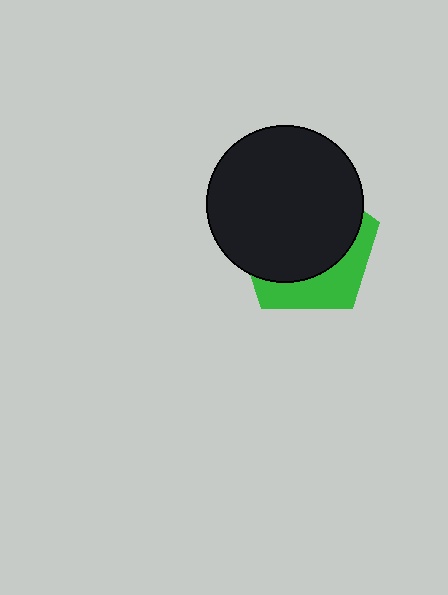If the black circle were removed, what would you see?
You would see the complete green pentagon.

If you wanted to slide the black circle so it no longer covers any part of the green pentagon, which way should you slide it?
Slide it up — that is the most direct way to separate the two shapes.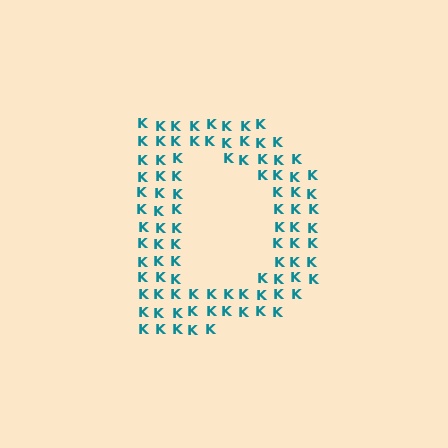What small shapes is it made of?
It is made of small letter K's.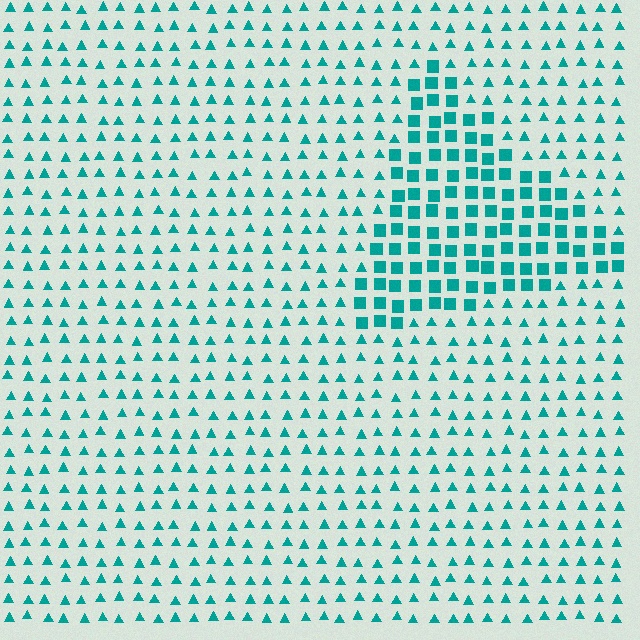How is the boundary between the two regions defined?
The boundary is defined by a change in element shape: squares inside vs. triangles outside. All elements share the same color and spacing.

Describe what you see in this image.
The image is filled with small teal elements arranged in a uniform grid. A triangle-shaped region contains squares, while the surrounding area contains triangles. The boundary is defined purely by the change in element shape.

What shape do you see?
I see a triangle.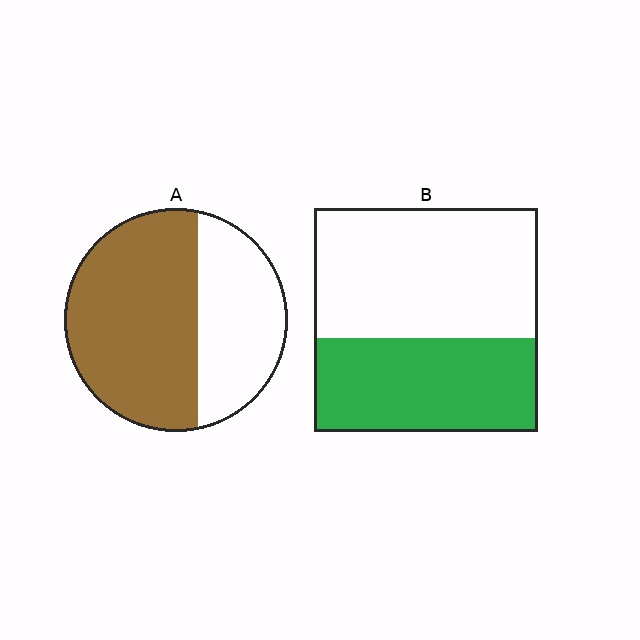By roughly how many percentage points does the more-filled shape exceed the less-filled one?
By roughly 20 percentage points (A over B).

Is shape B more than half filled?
No.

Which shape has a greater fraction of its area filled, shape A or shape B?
Shape A.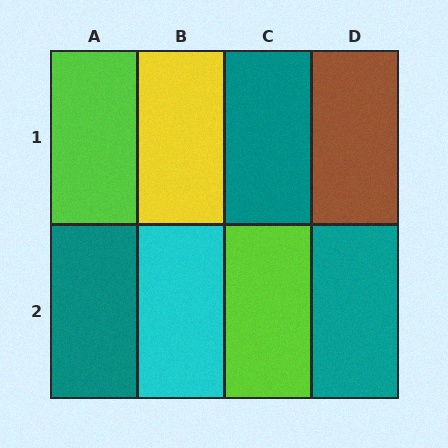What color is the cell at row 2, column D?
Teal.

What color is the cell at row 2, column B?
Cyan.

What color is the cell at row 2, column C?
Lime.